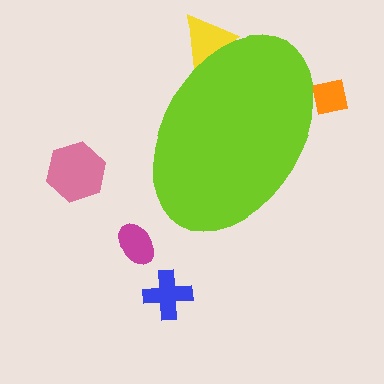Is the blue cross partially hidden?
No, the blue cross is fully visible.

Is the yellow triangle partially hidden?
Yes, the yellow triangle is partially hidden behind the lime ellipse.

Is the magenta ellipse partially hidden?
No, the magenta ellipse is fully visible.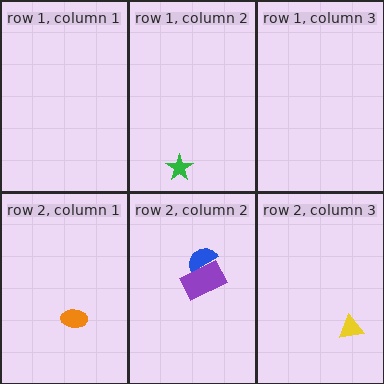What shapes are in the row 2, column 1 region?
The orange ellipse.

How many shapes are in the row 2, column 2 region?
2.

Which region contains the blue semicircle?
The row 2, column 2 region.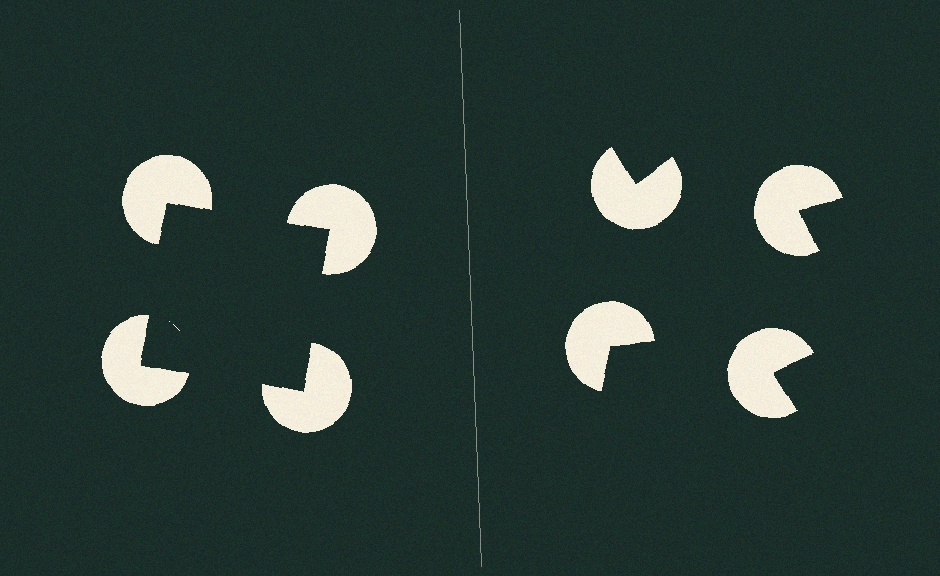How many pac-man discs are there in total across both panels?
8 — 4 on each side.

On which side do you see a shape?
An illusory square appears on the left side. On the right side the wedge cuts are rotated, so no coherent shape forms.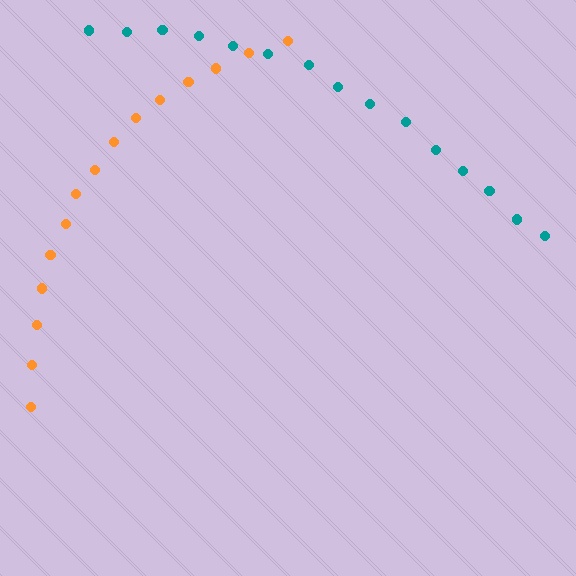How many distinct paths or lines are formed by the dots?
There are 2 distinct paths.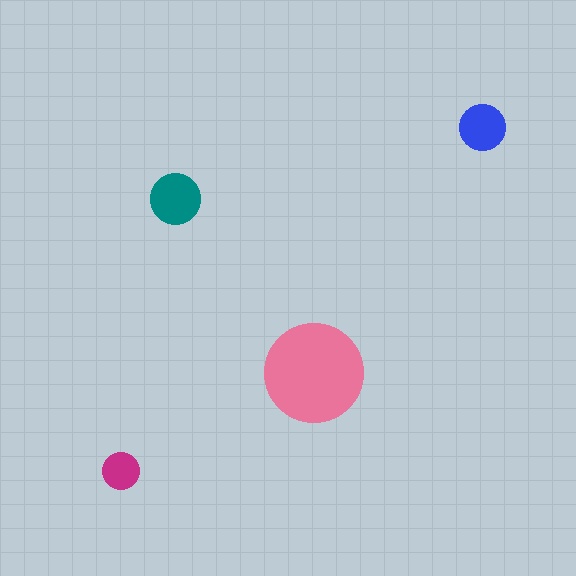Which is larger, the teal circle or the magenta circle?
The teal one.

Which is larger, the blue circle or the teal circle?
The teal one.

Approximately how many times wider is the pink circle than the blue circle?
About 2 times wider.